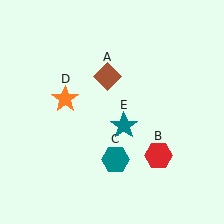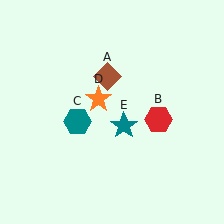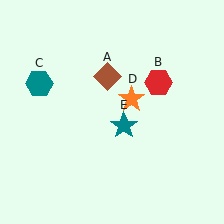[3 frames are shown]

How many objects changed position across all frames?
3 objects changed position: red hexagon (object B), teal hexagon (object C), orange star (object D).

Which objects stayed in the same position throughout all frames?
Brown diamond (object A) and teal star (object E) remained stationary.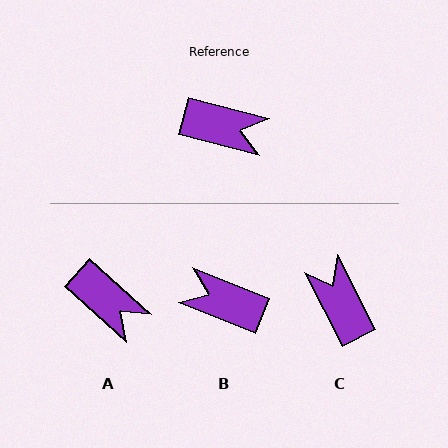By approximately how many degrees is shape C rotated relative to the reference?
Approximately 132 degrees counter-clockwise.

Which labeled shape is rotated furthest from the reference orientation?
B, about 173 degrees away.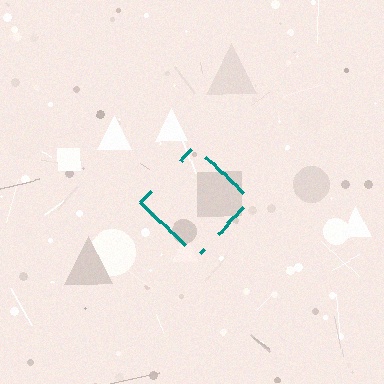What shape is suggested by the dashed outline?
The dashed outline suggests a diamond.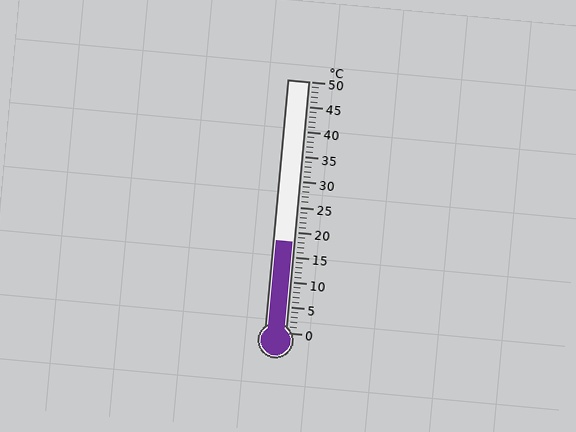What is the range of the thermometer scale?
The thermometer scale ranges from 0°C to 50°C.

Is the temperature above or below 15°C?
The temperature is above 15°C.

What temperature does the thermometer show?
The thermometer shows approximately 18°C.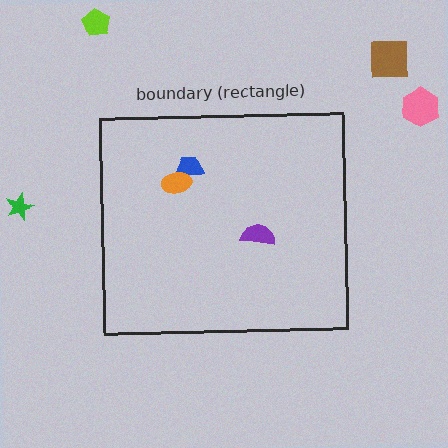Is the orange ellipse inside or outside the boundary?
Inside.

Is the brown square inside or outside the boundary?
Outside.